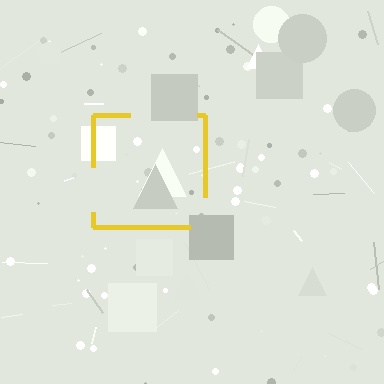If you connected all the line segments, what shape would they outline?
They would outline a square.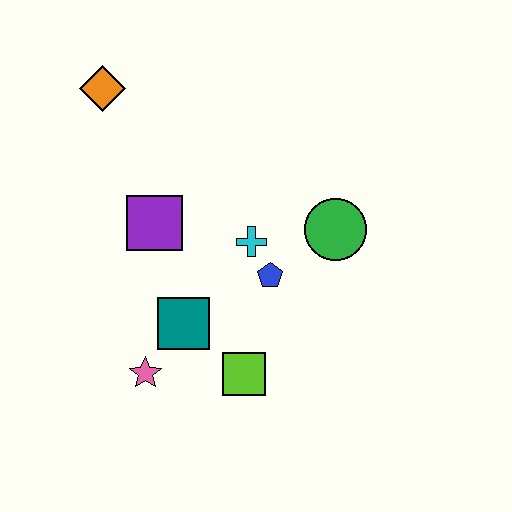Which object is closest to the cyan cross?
The blue pentagon is closest to the cyan cross.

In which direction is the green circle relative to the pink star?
The green circle is to the right of the pink star.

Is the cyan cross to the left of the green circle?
Yes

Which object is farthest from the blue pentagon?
The orange diamond is farthest from the blue pentagon.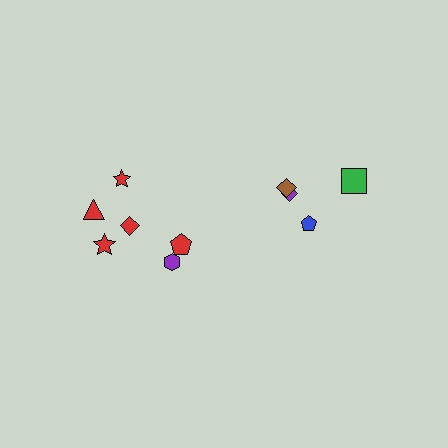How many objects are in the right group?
There are 4 objects.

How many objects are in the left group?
There are 6 objects.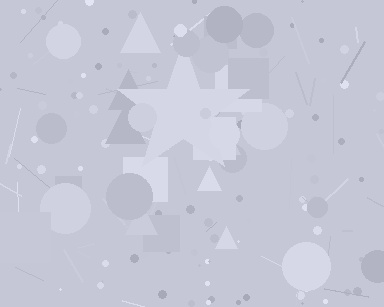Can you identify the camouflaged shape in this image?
The camouflaged shape is a star.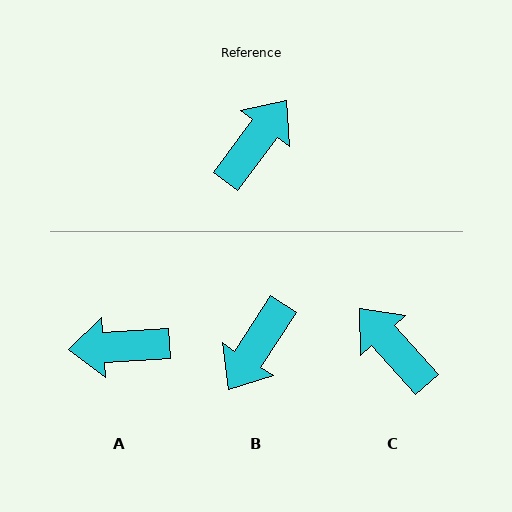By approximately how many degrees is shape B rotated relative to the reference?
Approximately 176 degrees clockwise.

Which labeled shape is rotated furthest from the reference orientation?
B, about 176 degrees away.